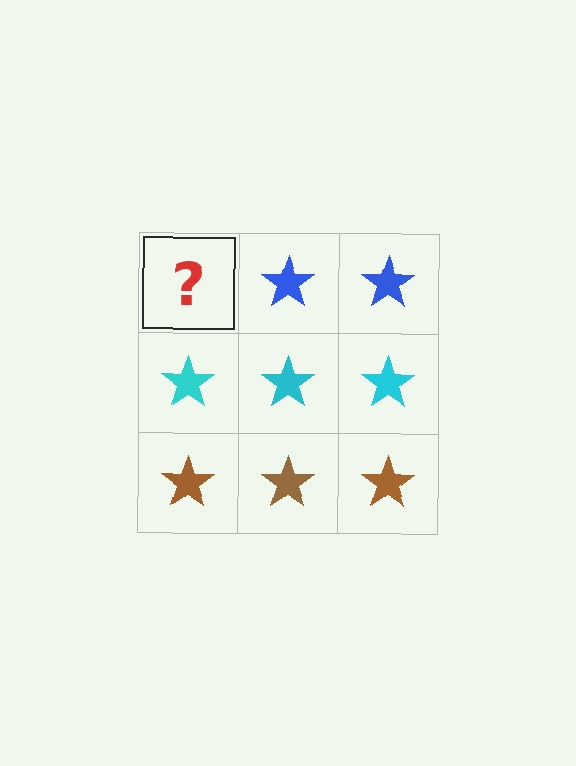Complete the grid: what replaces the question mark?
The question mark should be replaced with a blue star.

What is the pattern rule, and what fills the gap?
The rule is that each row has a consistent color. The gap should be filled with a blue star.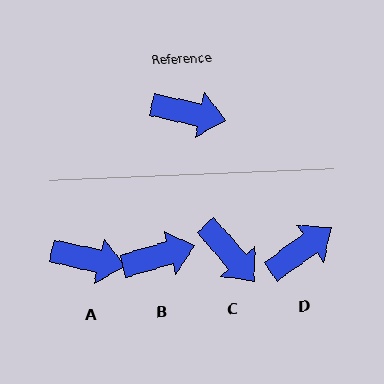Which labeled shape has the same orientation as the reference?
A.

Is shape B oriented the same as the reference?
No, it is off by about 28 degrees.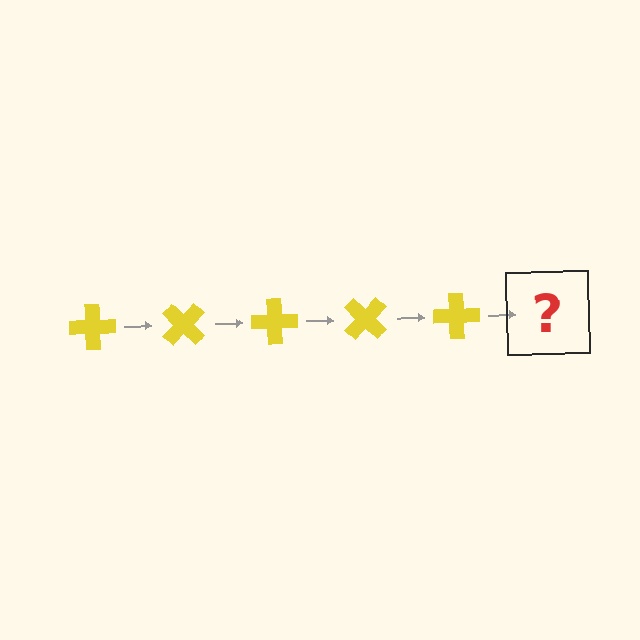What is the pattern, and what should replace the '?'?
The pattern is that the cross rotates 45 degrees each step. The '?' should be a yellow cross rotated 225 degrees.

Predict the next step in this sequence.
The next step is a yellow cross rotated 225 degrees.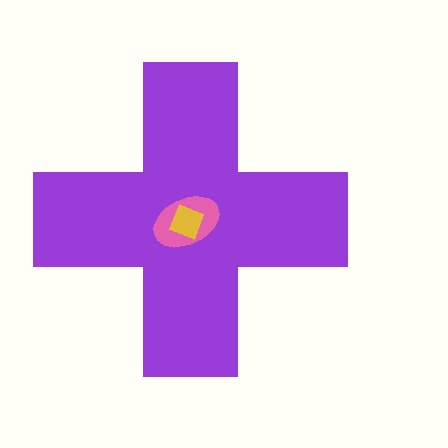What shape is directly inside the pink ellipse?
The yellow diamond.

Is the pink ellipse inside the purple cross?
Yes.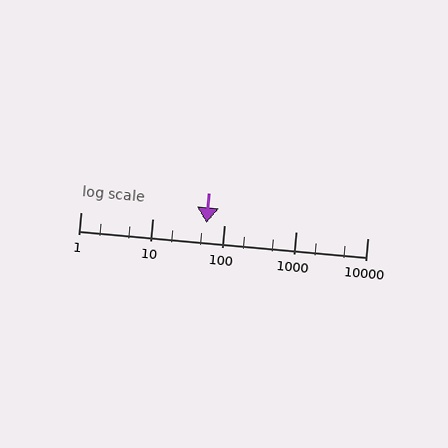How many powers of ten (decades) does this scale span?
The scale spans 4 decades, from 1 to 10000.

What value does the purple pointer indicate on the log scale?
The pointer indicates approximately 58.